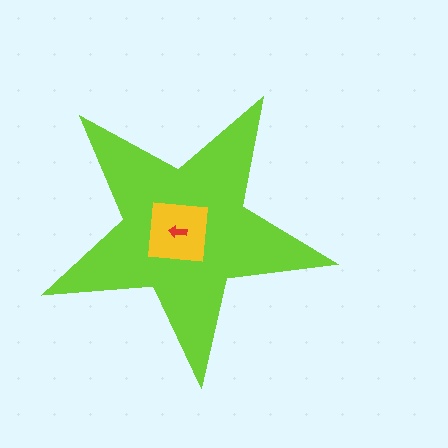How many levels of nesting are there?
3.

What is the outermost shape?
The lime star.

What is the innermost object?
The red arrow.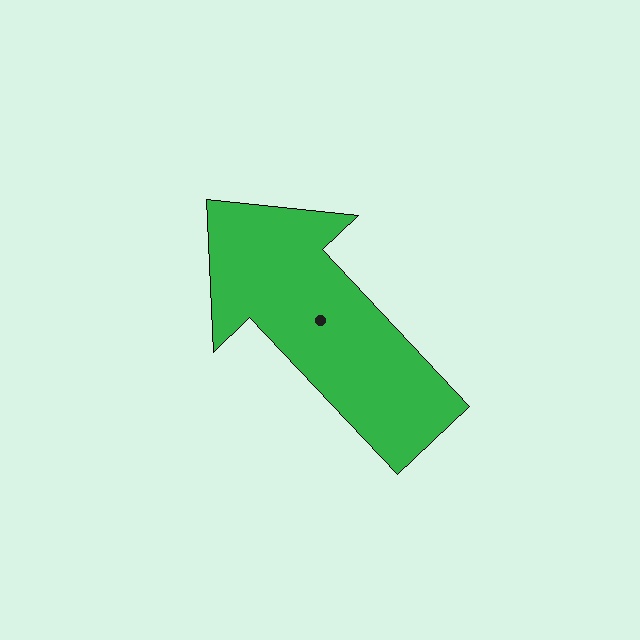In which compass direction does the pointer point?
Northwest.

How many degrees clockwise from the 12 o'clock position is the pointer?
Approximately 317 degrees.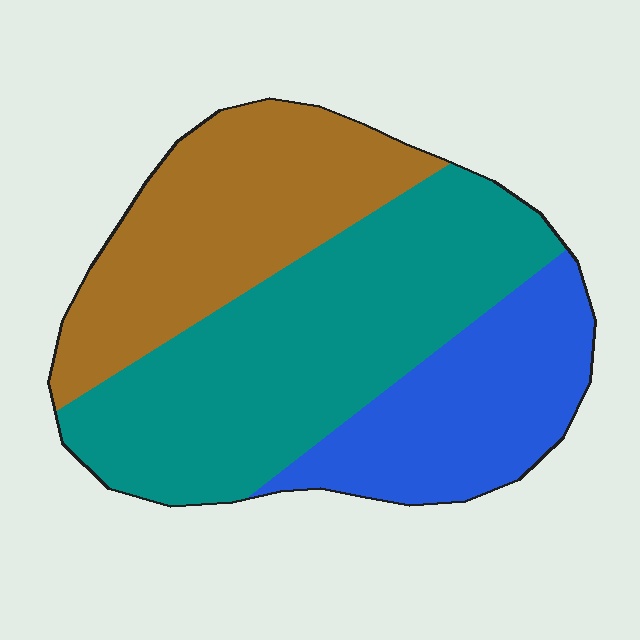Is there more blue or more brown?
Brown.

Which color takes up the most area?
Teal, at roughly 45%.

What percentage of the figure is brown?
Brown takes up about one third (1/3) of the figure.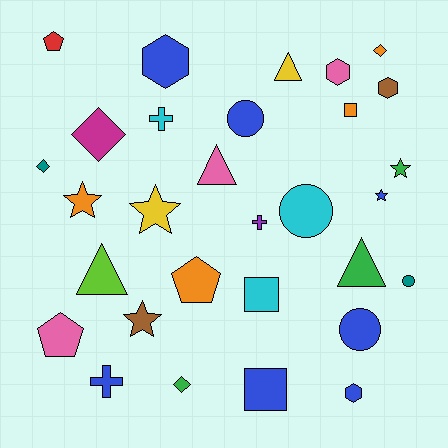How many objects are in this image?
There are 30 objects.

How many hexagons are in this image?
There are 4 hexagons.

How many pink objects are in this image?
There are 3 pink objects.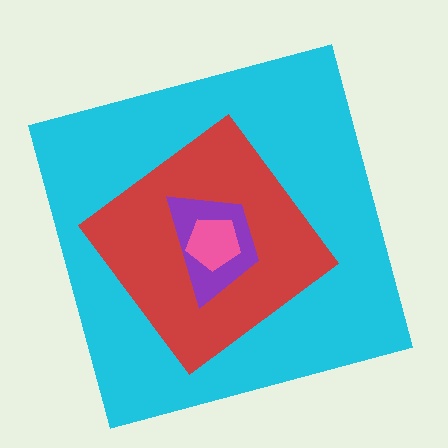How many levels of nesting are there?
4.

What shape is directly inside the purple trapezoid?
The pink pentagon.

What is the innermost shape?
The pink pentagon.